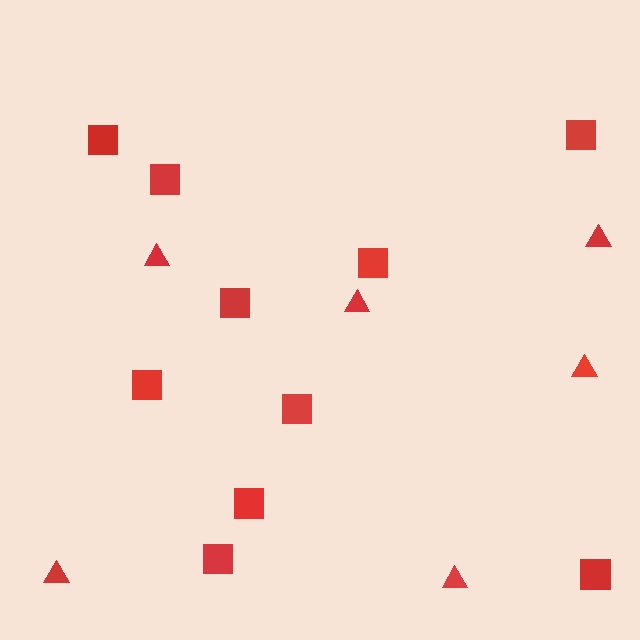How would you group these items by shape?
There are 2 groups: one group of triangles (6) and one group of squares (10).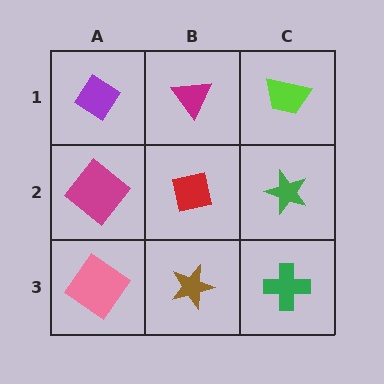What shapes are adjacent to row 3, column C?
A green star (row 2, column C), a brown star (row 3, column B).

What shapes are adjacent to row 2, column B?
A magenta triangle (row 1, column B), a brown star (row 3, column B), a magenta diamond (row 2, column A), a green star (row 2, column C).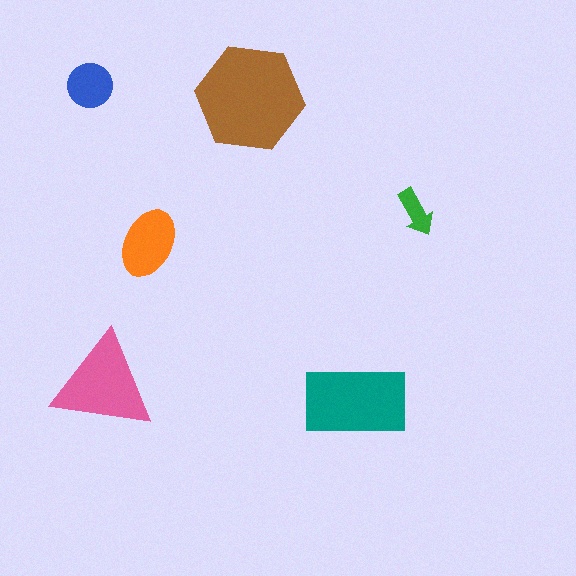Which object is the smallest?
The green arrow.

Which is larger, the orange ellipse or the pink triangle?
The pink triangle.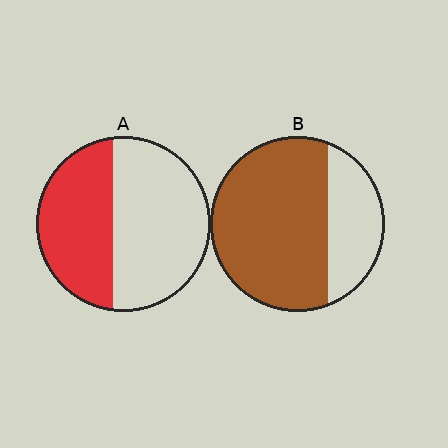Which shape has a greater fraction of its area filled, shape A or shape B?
Shape B.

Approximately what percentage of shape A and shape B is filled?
A is approximately 40% and B is approximately 70%.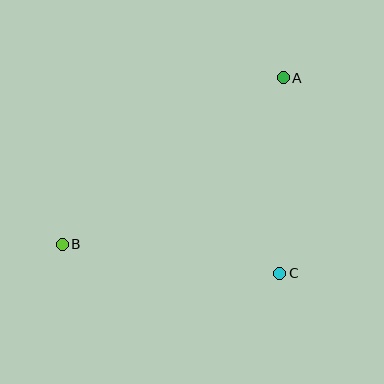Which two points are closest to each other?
Points A and C are closest to each other.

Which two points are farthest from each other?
Points A and B are farthest from each other.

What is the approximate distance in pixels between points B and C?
The distance between B and C is approximately 219 pixels.